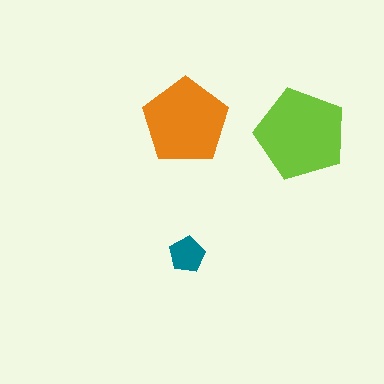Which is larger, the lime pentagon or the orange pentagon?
The lime one.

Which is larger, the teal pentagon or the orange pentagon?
The orange one.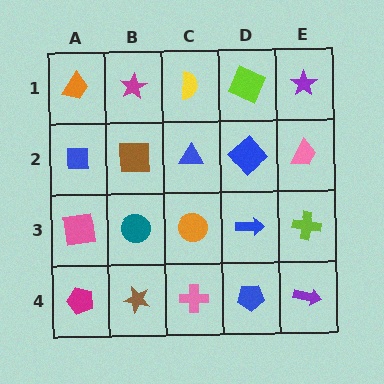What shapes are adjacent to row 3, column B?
A brown square (row 2, column B), a brown star (row 4, column B), a pink square (row 3, column A), an orange circle (row 3, column C).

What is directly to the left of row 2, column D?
A blue triangle.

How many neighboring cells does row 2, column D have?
4.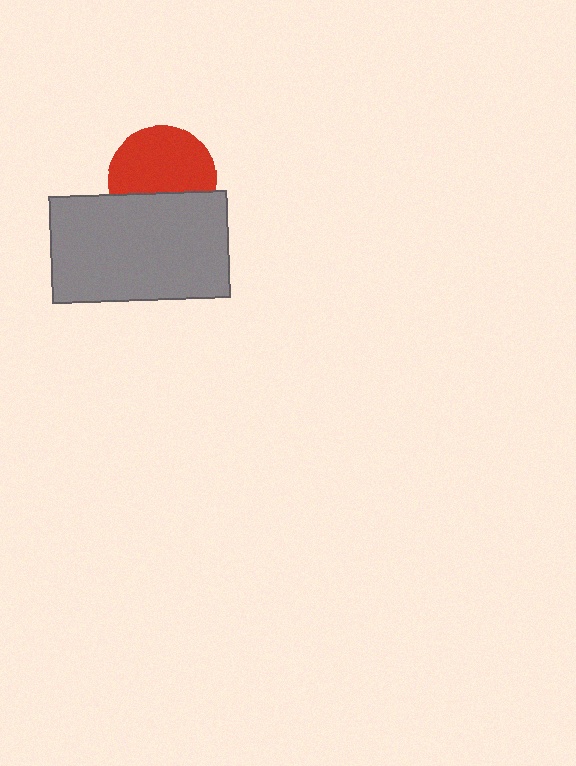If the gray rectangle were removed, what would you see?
You would see the complete red circle.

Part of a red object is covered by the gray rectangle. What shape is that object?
It is a circle.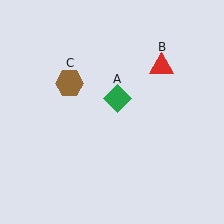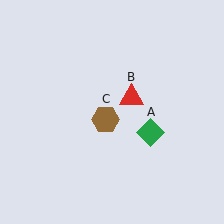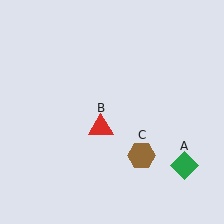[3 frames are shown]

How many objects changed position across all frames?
3 objects changed position: green diamond (object A), red triangle (object B), brown hexagon (object C).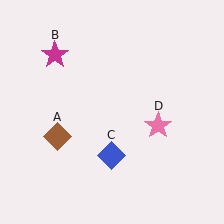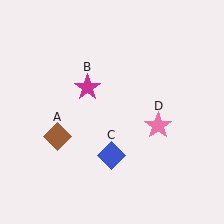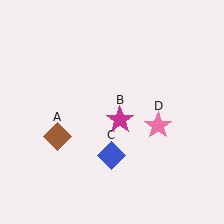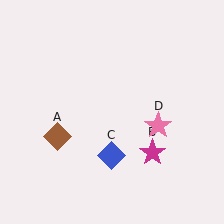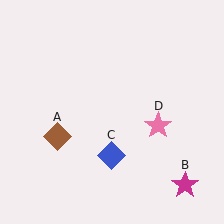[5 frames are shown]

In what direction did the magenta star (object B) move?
The magenta star (object B) moved down and to the right.